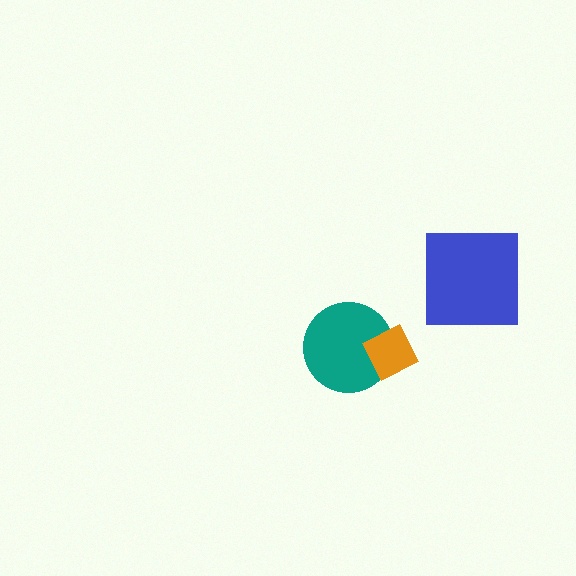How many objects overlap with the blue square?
0 objects overlap with the blue square.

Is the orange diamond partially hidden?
No, no other shape covers it.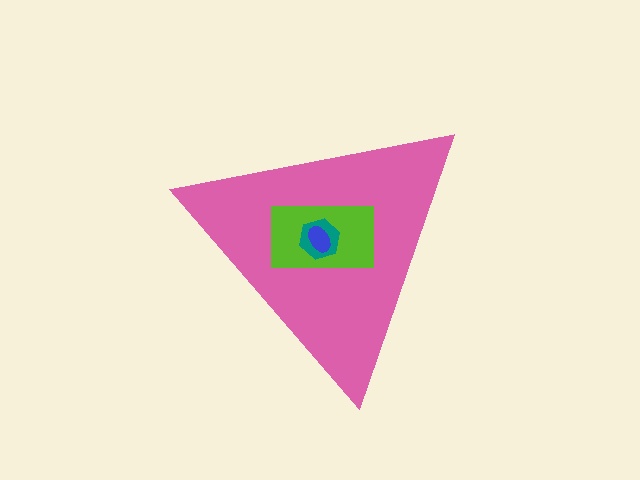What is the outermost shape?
The pink triangle.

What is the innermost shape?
The blue ellipse.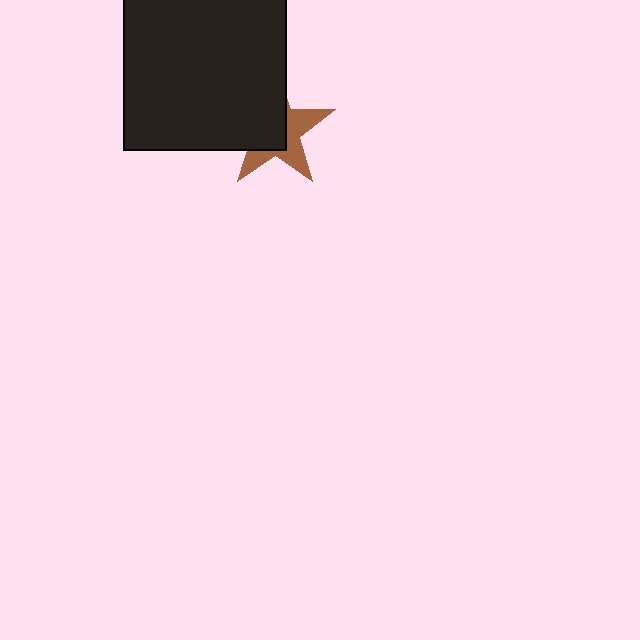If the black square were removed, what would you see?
You would see the complete brown star.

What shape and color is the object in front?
The object in front is a black square.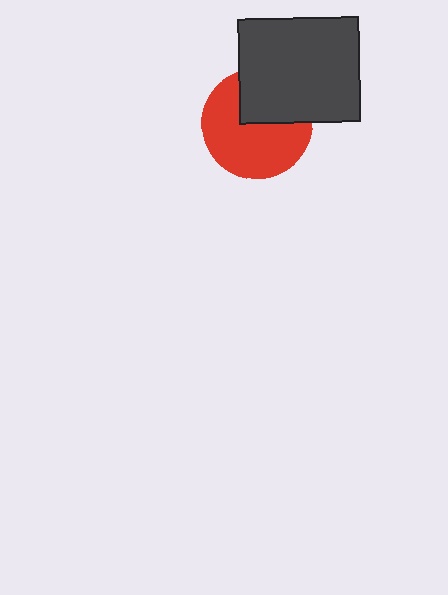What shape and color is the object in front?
The object in front is a dark gray rectangle.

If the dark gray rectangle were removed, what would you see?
You would see the complete red circle.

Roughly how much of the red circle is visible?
About half of it is visible (roughly 65%).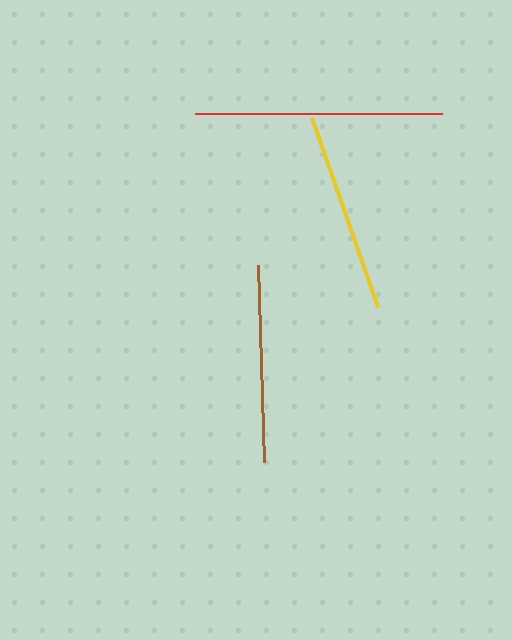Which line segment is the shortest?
The brown line is the shortest at approximately 197 pixels.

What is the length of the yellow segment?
The yellow segment is approximately 200 pixels long.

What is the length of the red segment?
The red segment is approximately 247 pixels long.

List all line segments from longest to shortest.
From longest to shortest: red, yellow, brown.